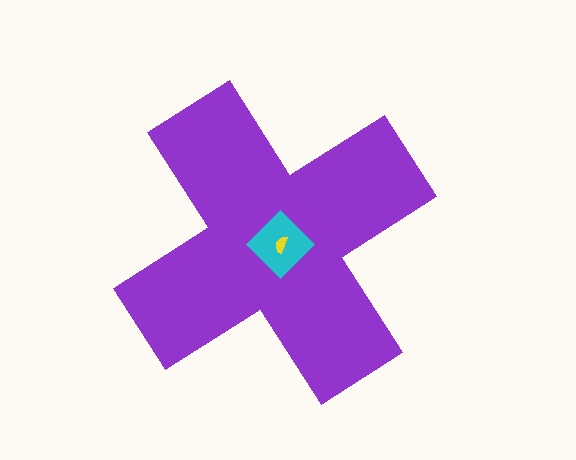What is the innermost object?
The yellow semicircle.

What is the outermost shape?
The purple cross.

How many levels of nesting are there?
3.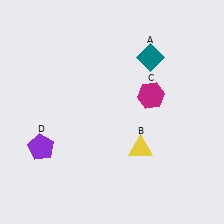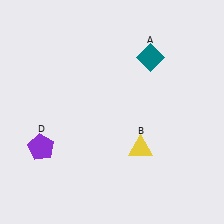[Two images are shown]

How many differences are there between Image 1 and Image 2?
There is 1 difference between the two images.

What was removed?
The magenta hexagon (C) was removed in Image 2.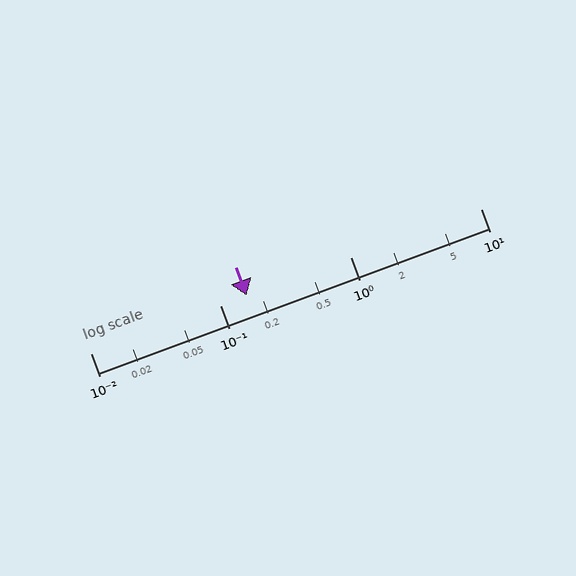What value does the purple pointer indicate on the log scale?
The pointer indicates approximately 0.16.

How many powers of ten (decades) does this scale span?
The scale spans 3 decades, from 0.01 to 10.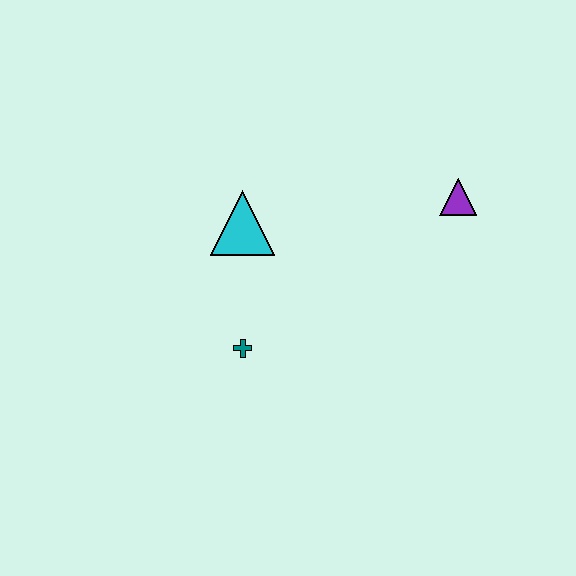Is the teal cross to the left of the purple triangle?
Yes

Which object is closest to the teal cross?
The cyan triangle is closest to the teal cross.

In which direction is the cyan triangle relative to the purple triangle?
The cyan triangle is to the left of the purple triangle.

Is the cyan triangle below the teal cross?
No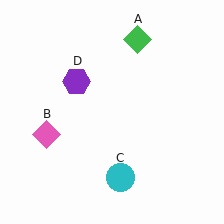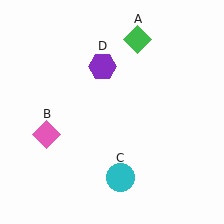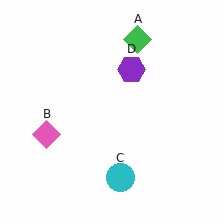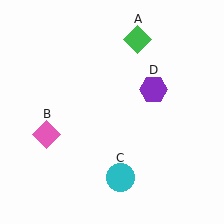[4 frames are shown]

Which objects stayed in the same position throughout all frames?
Green diamond (object A) and pink diamond (object B) and cyan circle (object C) remained stationary.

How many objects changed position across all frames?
1 object changed position: purple hexagon (object D).